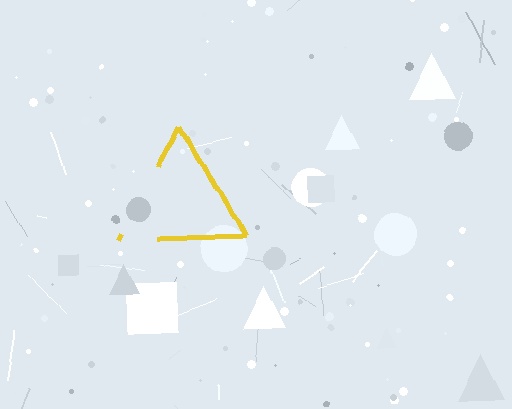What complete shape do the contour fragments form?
The contour fragments form a triangle.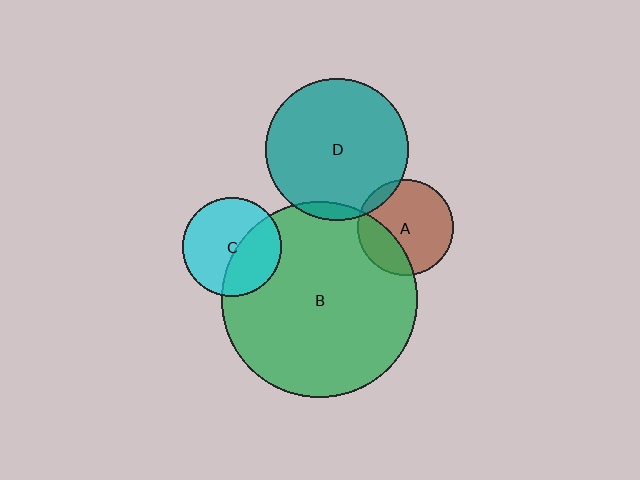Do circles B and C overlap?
Yes.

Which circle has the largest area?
Circle B (green).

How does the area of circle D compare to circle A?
Approximately 2.2 times.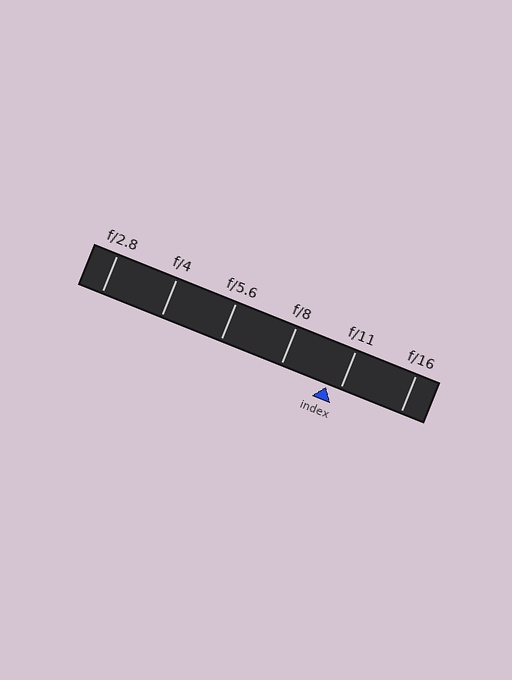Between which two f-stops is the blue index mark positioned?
The index mark is between f/8 and f/11.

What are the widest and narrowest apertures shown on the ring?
The widest aperture shown is f/2.8 and the narrowest is f/16.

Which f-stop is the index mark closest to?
The index mark is closest to f/11.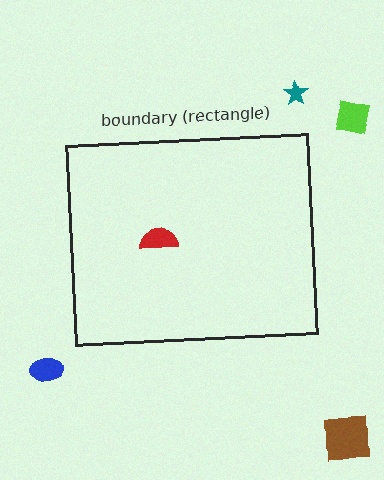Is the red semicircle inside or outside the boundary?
Inside.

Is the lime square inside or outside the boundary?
Outside.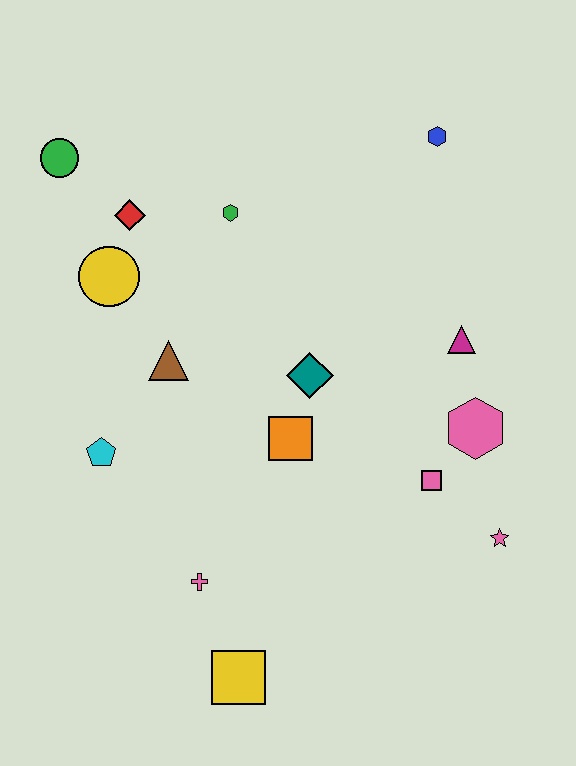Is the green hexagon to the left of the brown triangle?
No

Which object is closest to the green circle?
The red diamond is closest to the green circle.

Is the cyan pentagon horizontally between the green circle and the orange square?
Yes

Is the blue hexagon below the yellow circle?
No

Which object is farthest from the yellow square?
The blue hexagon is farthest from the yellow square.